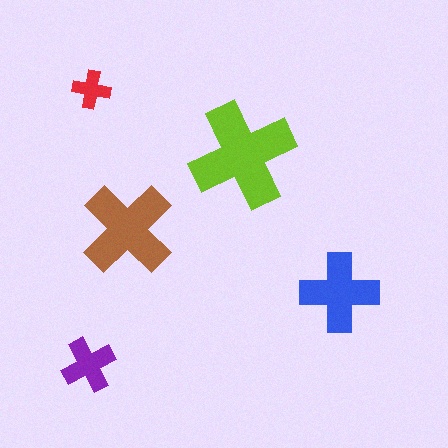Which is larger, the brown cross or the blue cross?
The brown one.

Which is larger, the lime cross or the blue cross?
The lime one.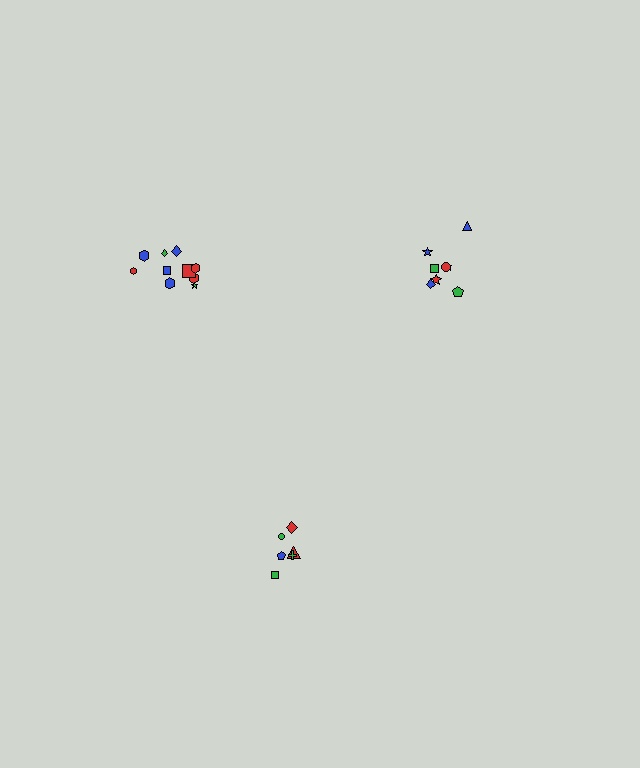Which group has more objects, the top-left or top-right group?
The top-left group.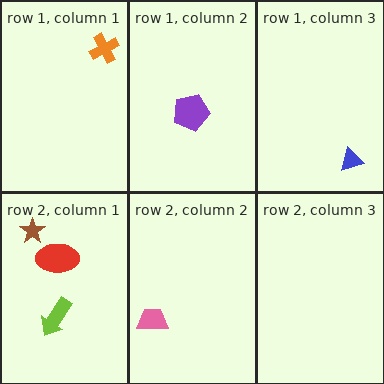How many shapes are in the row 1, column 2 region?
1.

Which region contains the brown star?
The row 2, column 1 region.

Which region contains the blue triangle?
The row 1, column 3 region.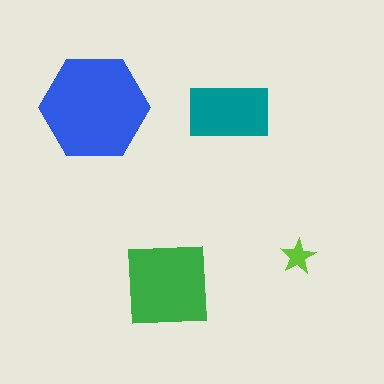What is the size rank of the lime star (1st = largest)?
4th.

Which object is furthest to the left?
The blue hexagon is leftmost.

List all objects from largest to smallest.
The blue hexagon, the green square, the teal rectangle, the lime star.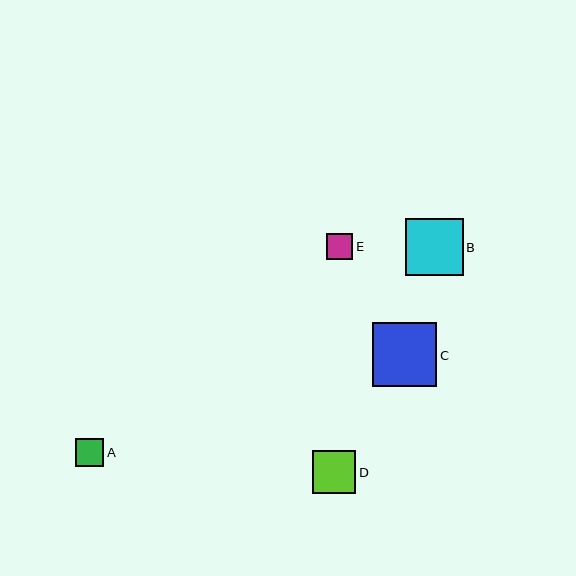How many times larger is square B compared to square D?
Square B is approximately 1.3 times the size of square D.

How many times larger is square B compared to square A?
Square B is approximately 2.0 times the size of square A.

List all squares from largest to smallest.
From largest to smallest: C, B, D, A, E.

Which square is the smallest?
Square E is the smallest with a size of approximately 27 pixels.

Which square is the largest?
Square C is the largest with a size of approximately 64 pixels.